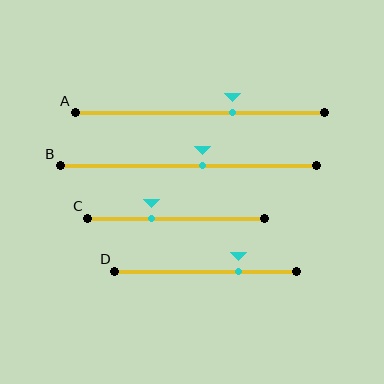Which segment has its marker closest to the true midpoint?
Segment B has its marker closest to the true midpoint.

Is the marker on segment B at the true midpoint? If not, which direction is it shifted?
No, the marker on segment B is shifted to the right by about 5% of the segment length.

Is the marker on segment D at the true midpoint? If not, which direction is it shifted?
No, the marker on segment D is shifted to the right by about 18% of the segment length.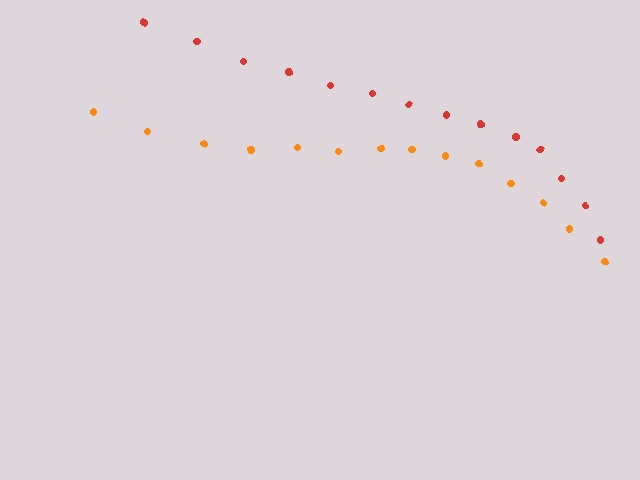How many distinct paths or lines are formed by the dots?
There are 2 distinct paths.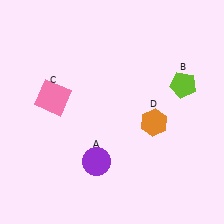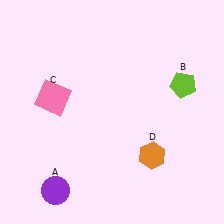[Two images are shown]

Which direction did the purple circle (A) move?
The purple circle (A) moved left.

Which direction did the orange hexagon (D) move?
The orange hexagon (D) moved down.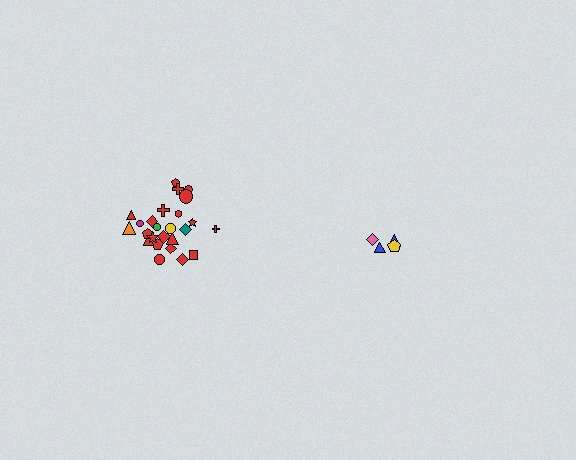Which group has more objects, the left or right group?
The left group.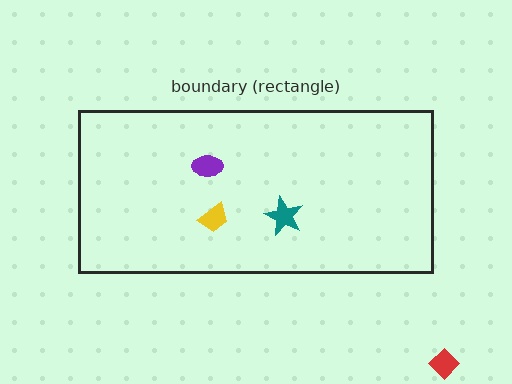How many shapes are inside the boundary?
3 inside, 1 outside.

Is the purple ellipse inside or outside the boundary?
Inside.